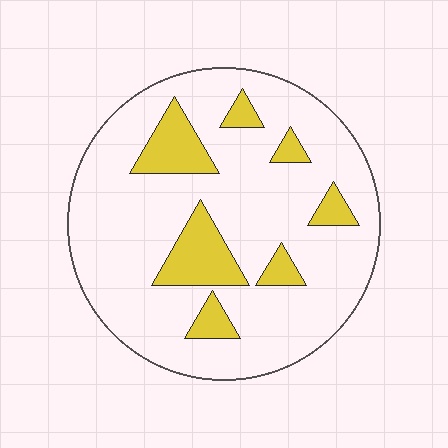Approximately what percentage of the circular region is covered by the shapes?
Approximately 15%.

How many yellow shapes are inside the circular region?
7.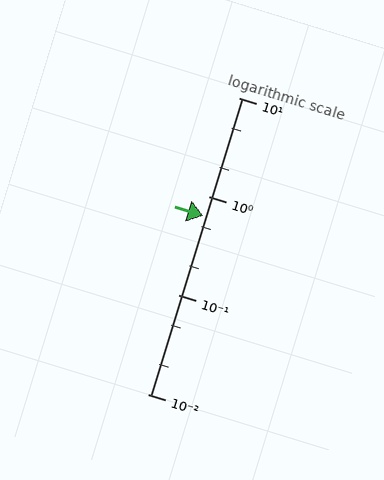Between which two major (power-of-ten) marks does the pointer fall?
The pointer is between 0.1 and 1.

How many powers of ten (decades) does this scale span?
The scale spans 3 decades, from 0.01 to 10.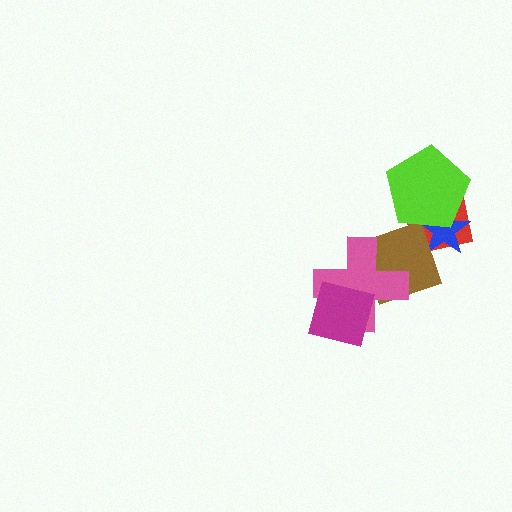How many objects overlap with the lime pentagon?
3 objects overlap with the lime pentagon.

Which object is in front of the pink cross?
The magenta square is in front of the pink cross.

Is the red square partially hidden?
Yes, it is partially covered by another shape.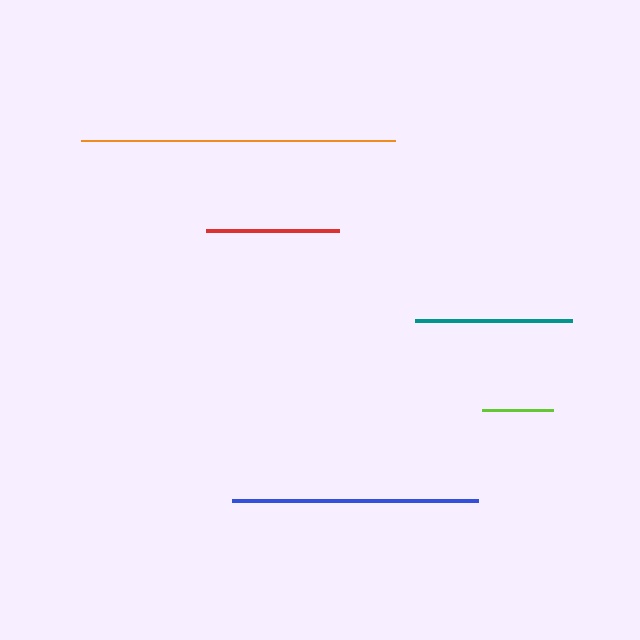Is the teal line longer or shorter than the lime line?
The teal line is longer than the lime line.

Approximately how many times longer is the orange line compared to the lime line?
The orange line is approximately 4.4 times the length of the lime line.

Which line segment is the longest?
The orange line is the longest at approximately 315 pixels.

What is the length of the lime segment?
The lime segment is approximately 71 pixels long.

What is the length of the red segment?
The red segment is approximately 133 pixels long.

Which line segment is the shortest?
The lime line is the shortest at approximately 71 pixels.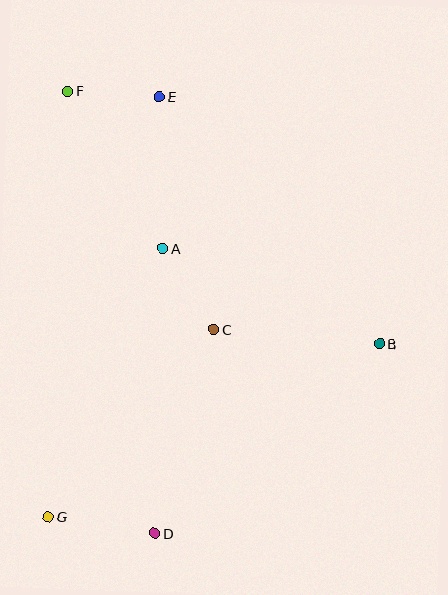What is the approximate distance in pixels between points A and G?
The distance between A and G is approximately 292 pixels.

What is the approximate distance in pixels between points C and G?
The distance between C and G is approximately 250 pixels.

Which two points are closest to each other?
Points E and F are closest to each other.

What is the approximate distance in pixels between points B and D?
The distance between B and D is approximately 294 pixels.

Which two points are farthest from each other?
Points D and F are farthest from each other.